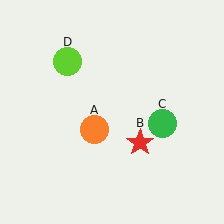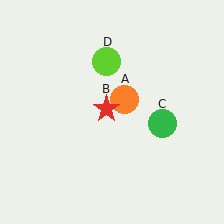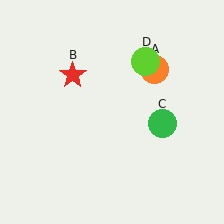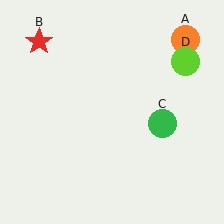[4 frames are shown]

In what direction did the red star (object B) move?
The red star (object B) moved up and to the left.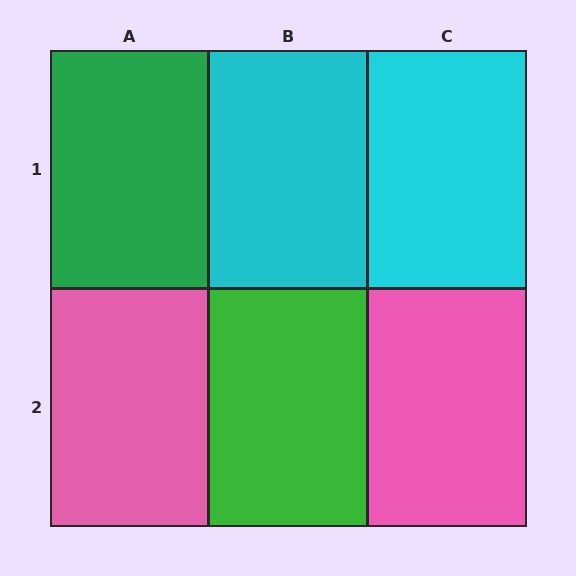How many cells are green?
2 cells are green.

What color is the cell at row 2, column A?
Pink.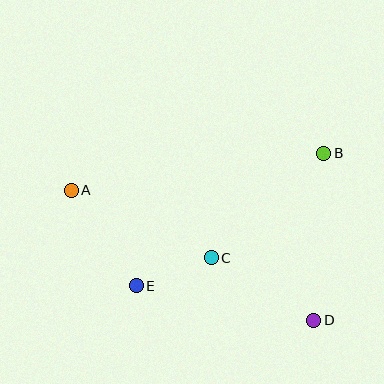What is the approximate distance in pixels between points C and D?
The distance between C and D is approximately 120 pixels.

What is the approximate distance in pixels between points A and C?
The distance between A and C is approximately 155 pixels.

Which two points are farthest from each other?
Points A and D are farthest from each other.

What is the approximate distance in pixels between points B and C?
The distance between B and C is approximately 154 pixels.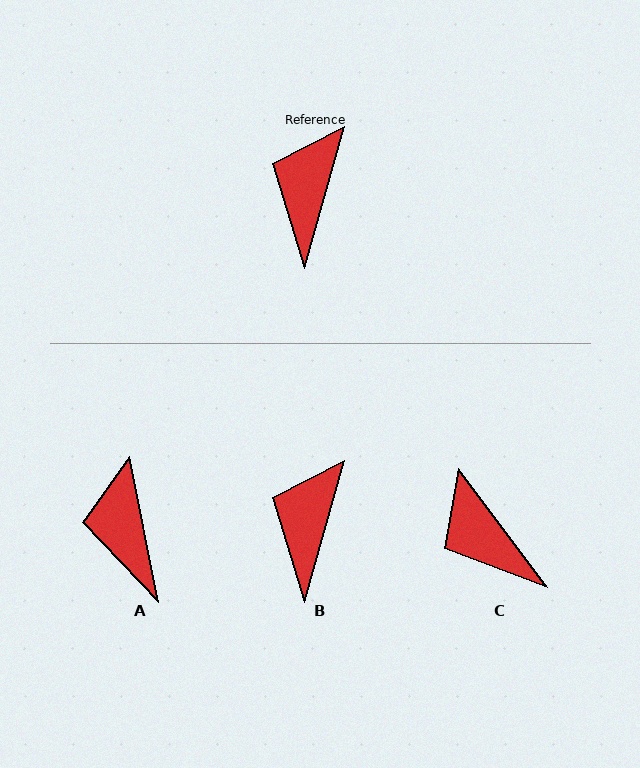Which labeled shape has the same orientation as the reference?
B.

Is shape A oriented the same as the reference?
No, it is off by about 27 degrees.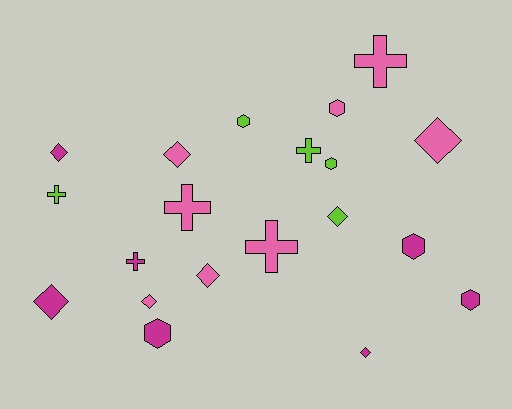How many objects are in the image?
There are 20 objects.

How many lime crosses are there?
There are 2 lime crosses.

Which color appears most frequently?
Pink, with 8 objects.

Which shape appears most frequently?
Diamond, with 8 objects.